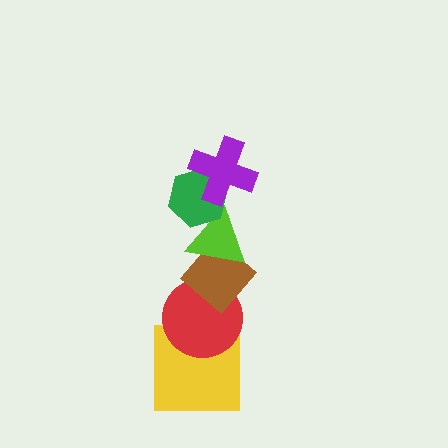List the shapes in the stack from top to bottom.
From top to bottom: the purple cross, the green hexagon, the lime triangle, the brown diamond, the red circle, the yellow square.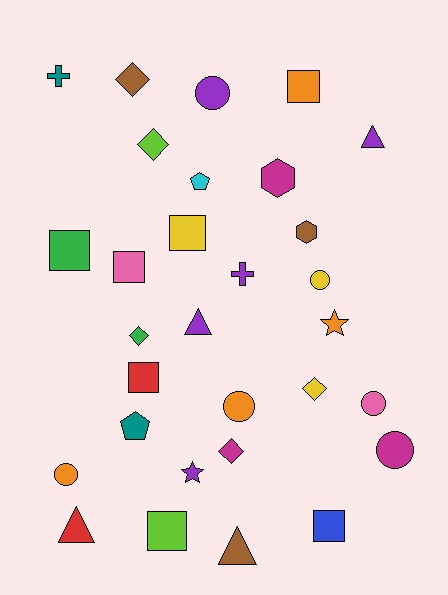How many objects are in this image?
There are 30 objects.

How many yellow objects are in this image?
There are 3 yellow objects.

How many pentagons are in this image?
There are 2 pentagons.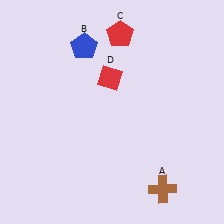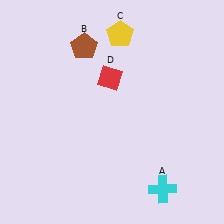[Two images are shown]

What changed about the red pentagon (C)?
In Image 1, C is red. In Image 2, it changed to yellow.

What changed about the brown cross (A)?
In Image 1, A is brown. In Image 2, it changed to cyan.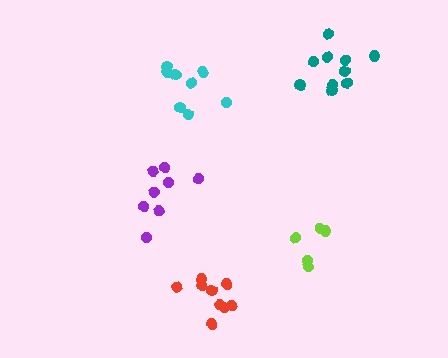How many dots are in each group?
Group 1: 8 dots, Group 2: 5 dots, Group 3: 8 dots, Group 4: 9 dots, Group 5: 10 dots (40 total).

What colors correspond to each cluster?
The clusters are colored: cyan, lime, purple, red, teal.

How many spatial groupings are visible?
There are 5 spatial groupings.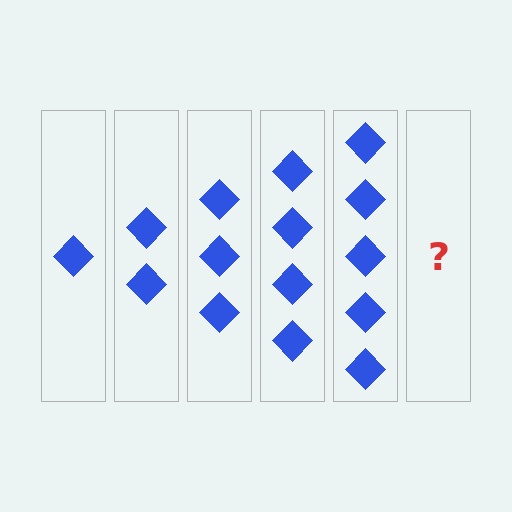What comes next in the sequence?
The next element should be 6 diamonds.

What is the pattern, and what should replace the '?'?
The pattern is that each step adds one more diamond. The '?' should be 6 diamonds.